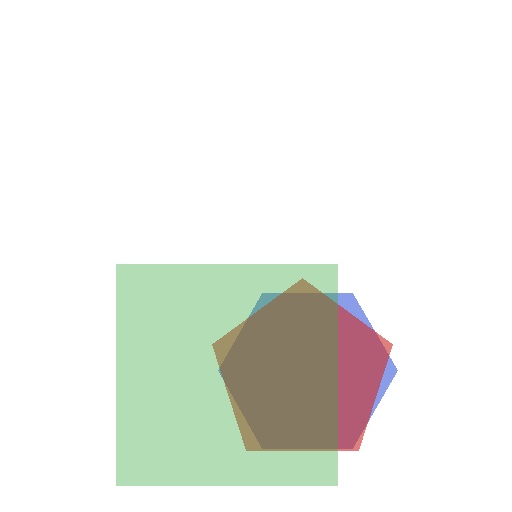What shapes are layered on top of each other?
The layered shapes are: a blue hexagon, a red pentagon, a green square.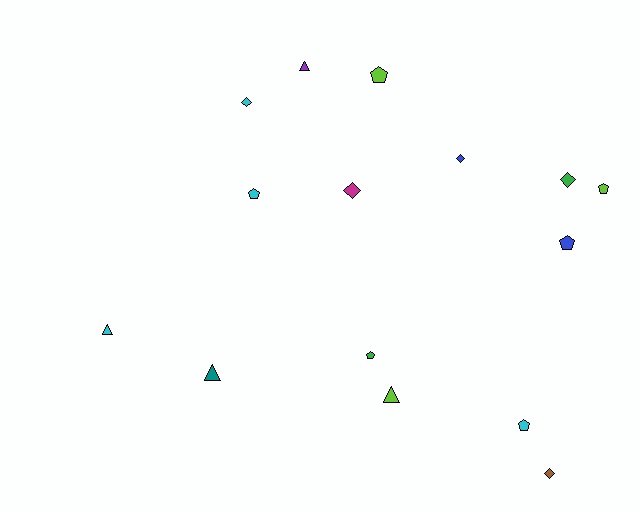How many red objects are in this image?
There are no red objects.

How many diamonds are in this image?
There are 5 diamonds.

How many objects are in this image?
There are 15 objects.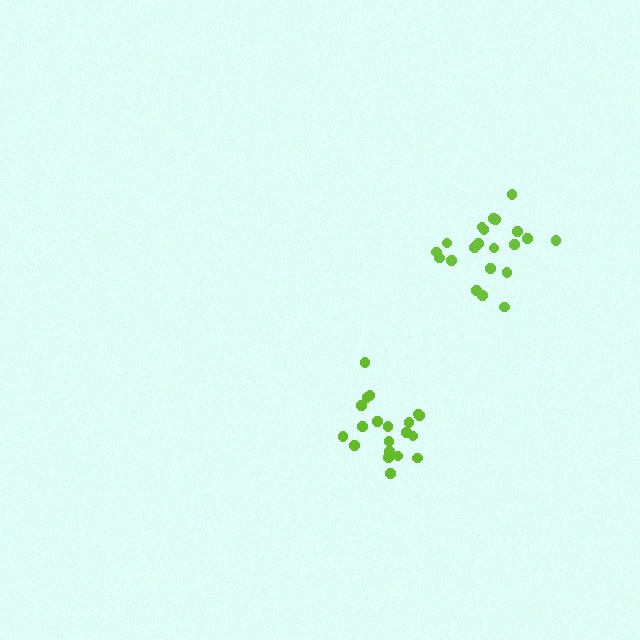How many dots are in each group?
Group 1: 20 dots, Group 2: 21 dots (41 total).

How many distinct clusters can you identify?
There are 2 distinct clusters.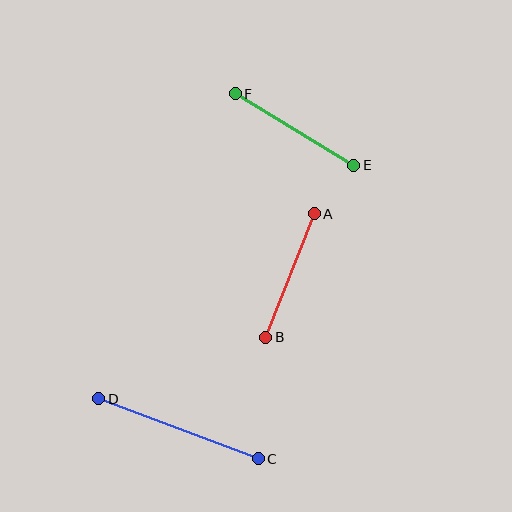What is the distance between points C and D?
The distance is approximately 171 pixels.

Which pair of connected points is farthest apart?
Points C and D are farthest apart.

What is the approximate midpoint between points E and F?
The midpoint is at approximately (295, 130) pixels.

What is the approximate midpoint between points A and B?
The midpoint is at approximately (290, 276) pixels.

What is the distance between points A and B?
The distance is approximately 133 pixels.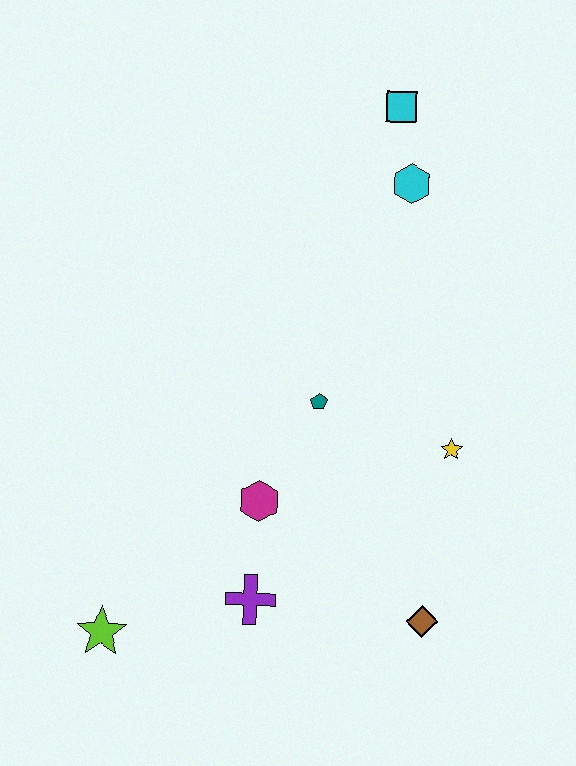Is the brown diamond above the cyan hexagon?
No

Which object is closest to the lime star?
The purple cross is closest to the lime star.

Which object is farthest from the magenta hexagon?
The cyan square is farthest from the magenta hexagon.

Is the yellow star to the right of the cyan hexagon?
Yes